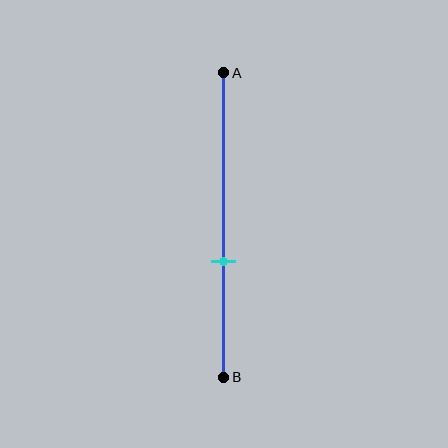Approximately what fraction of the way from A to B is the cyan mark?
The cyan mark is approximately 60% of the way from A to B.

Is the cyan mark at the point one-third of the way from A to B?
No, the mark is at about 60% from A, not at the 33% one-third point.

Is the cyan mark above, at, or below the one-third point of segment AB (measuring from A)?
The cyan mark is below the one-third point of segment AB.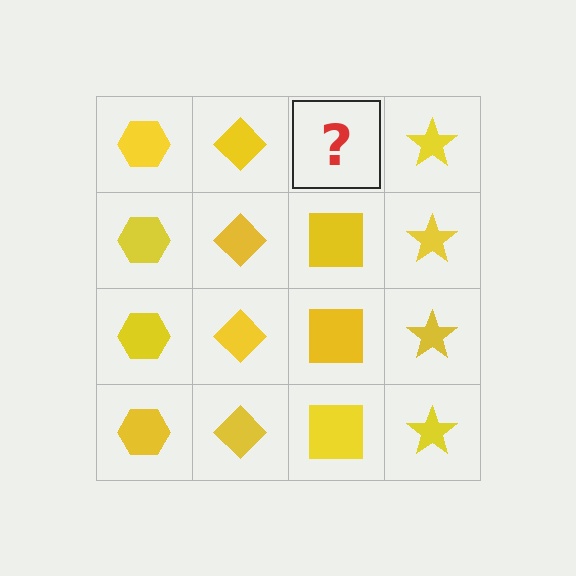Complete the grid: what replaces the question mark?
The question mark should be replaced with a yellow square.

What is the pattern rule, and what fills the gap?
The rule is that each column has a consistent shape. The gap should be filled with a yellow square.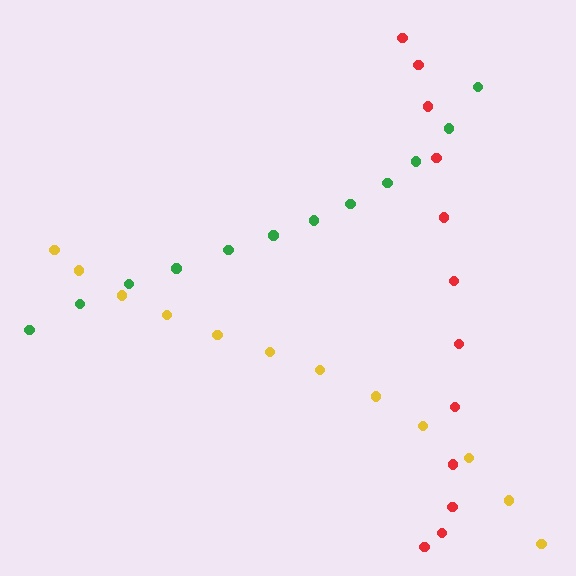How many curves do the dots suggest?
There are 3 distinct paths.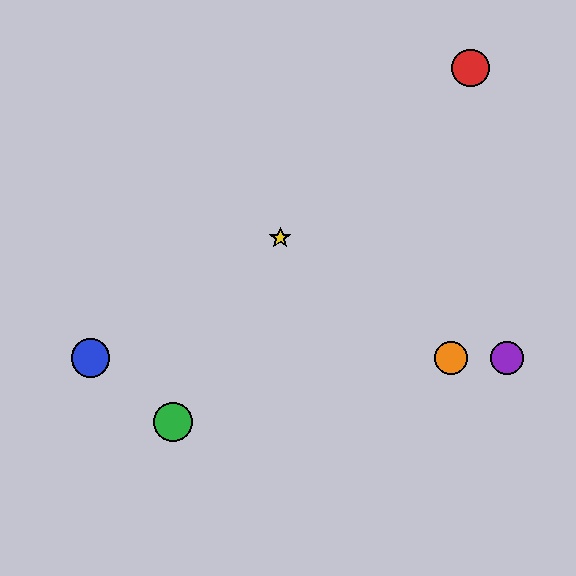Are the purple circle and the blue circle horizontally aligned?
Yes, both are at y≈358.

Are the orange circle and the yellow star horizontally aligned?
No, the orange circle is at y≈358 and the yellow star is at y≈238.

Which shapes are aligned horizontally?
The blue circle, the purple circle, the orange circle are aligned horizontally.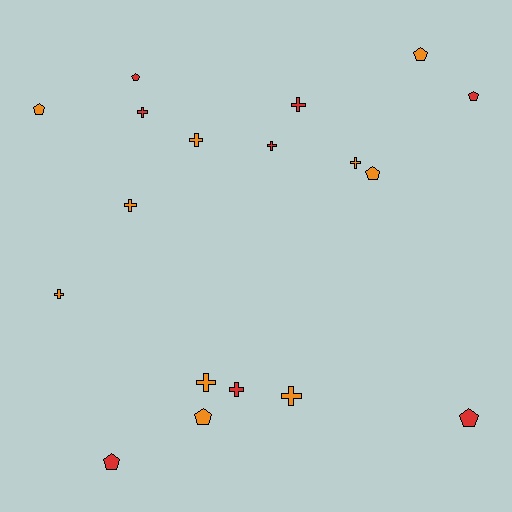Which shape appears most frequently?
Cross, with 10 objects.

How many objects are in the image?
There are 18 objects.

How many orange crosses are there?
There are 6 orange crosses.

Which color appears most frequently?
Orange, with 10 objects.